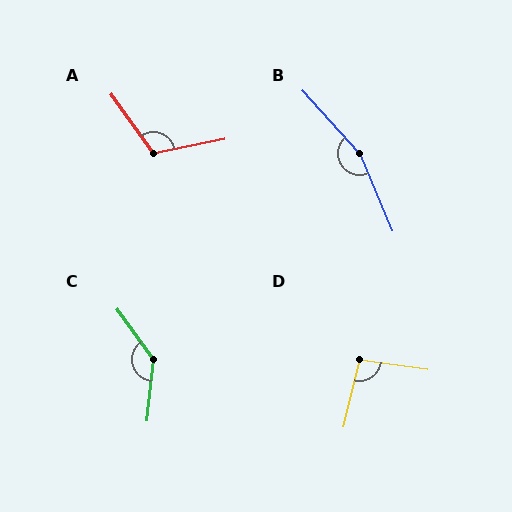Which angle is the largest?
B, at approximately 161 degrees.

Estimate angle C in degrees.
Approximately 138 degrees.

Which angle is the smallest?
D, at approximately 96 degrees.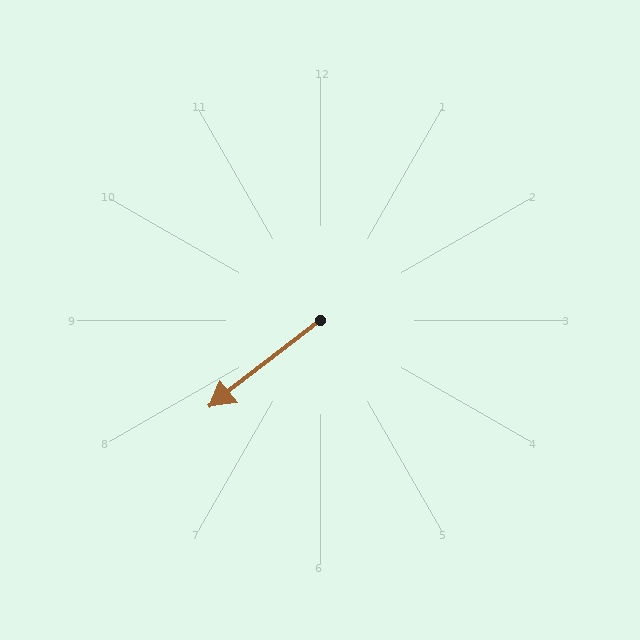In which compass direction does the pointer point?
Southwest.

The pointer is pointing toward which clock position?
Roughly 8 o'clock.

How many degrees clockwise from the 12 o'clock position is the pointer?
Approximately 232 degrees.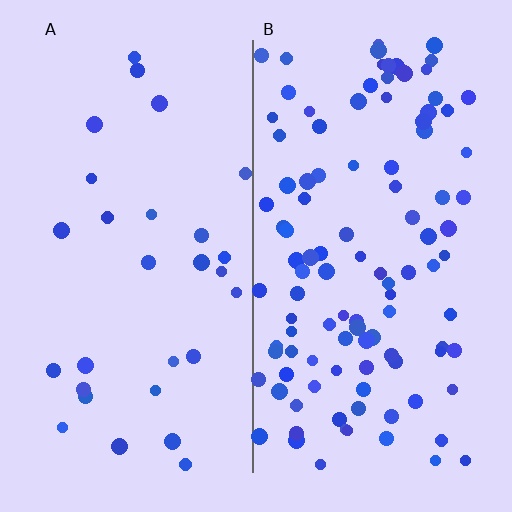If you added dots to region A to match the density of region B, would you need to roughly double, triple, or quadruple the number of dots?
Approximately quadruple.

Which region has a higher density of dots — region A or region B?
B (the right).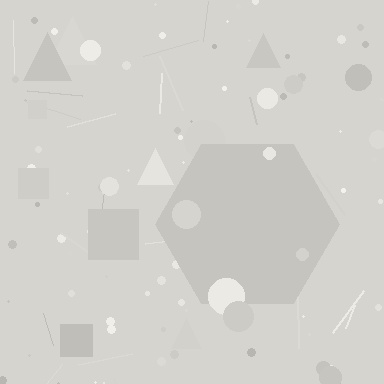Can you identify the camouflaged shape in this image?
The camouflaged shape is a hexagon.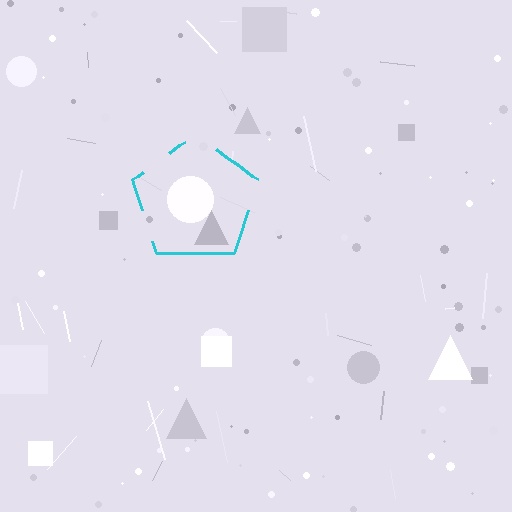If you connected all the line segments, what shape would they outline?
They would outline a pentagon.